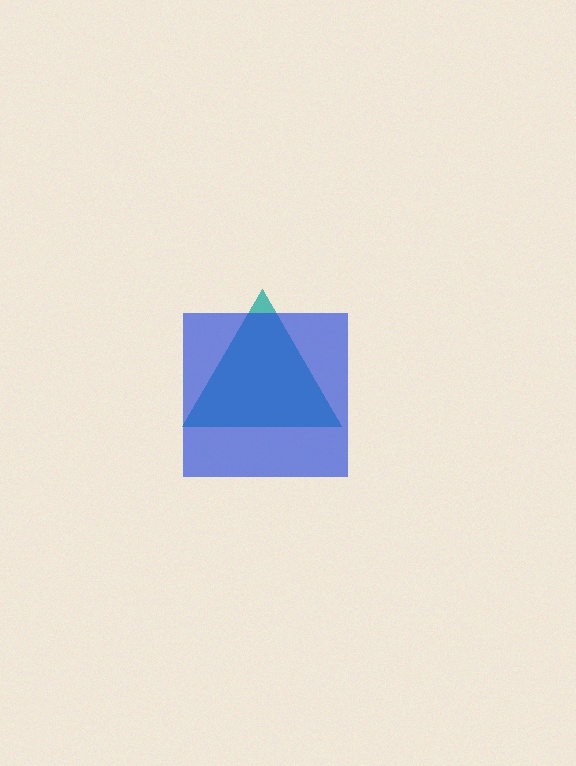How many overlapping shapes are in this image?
There are 2 overlapping shapes in the image.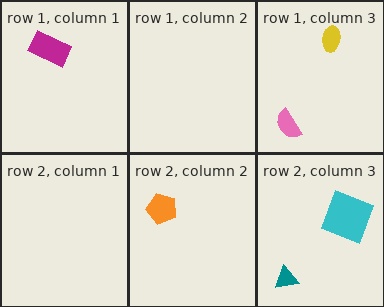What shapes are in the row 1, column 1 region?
The magenta rectangle.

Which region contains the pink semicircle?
The row 1, column 3 region.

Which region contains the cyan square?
The row 2, column 3 region.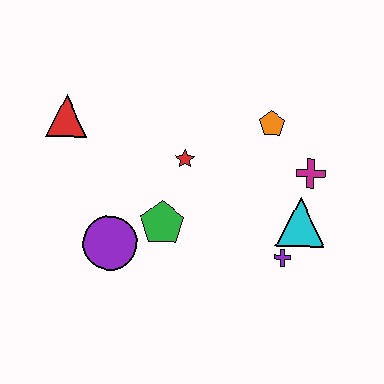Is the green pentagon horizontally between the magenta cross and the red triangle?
Yes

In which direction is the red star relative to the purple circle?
The red star is above the purple circle.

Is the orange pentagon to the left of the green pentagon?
No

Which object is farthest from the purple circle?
The magenta cross is farthest from the purple circle.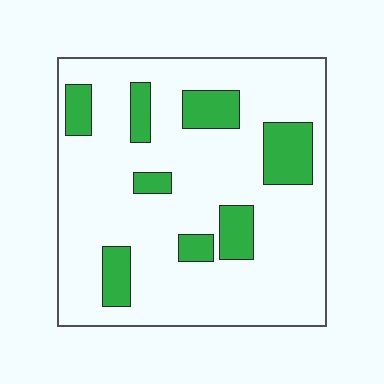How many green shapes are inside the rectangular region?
8.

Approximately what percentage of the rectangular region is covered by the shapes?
Approximately 20%.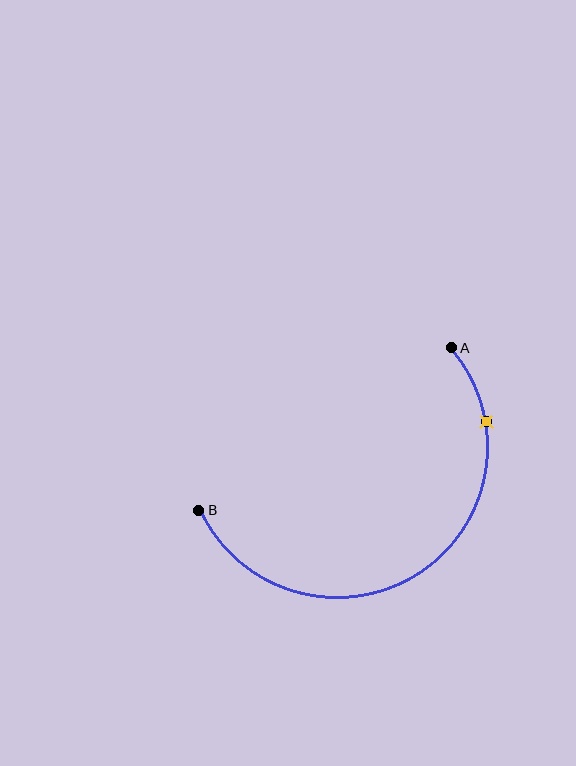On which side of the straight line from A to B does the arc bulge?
The arc bulges below the straight line connecting A and B.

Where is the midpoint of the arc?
The arc midpoint is the point on the curve farthest from the straight line joining A and B. It sits below that line.